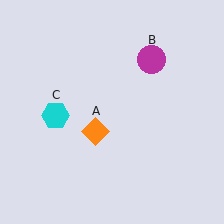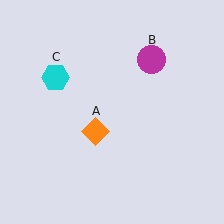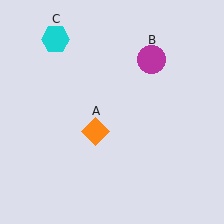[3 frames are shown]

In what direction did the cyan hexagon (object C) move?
The cyan hexagon (object C) moved up.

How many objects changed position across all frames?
1 object changed position: cyan hexagon (object C).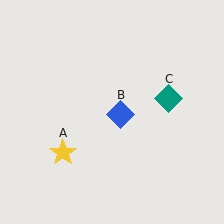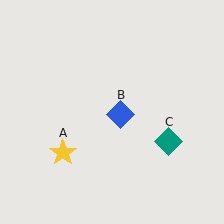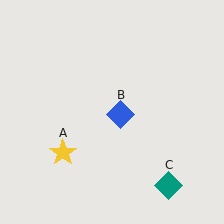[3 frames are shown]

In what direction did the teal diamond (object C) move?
The teal diamond (object C) moved down.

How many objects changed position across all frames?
1 object changed position: teal diamond (object C).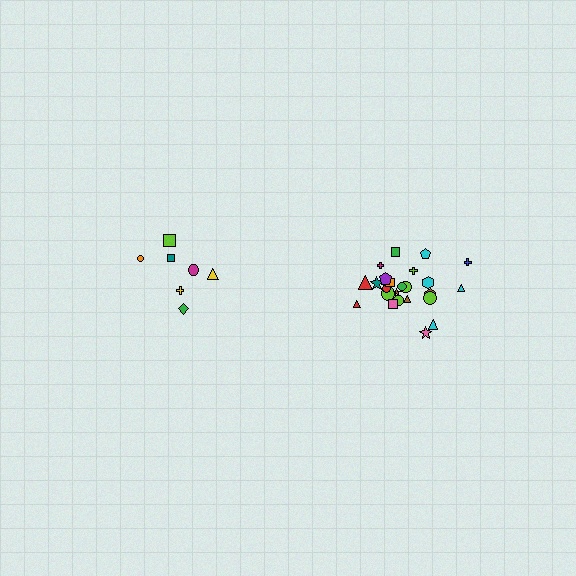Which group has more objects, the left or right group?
The right group.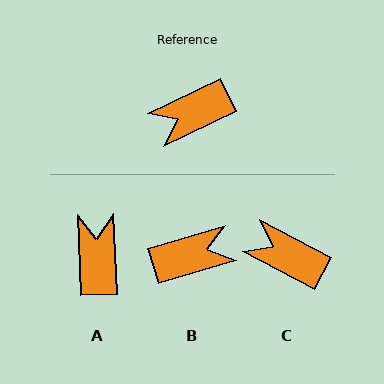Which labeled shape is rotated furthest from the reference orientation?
B, about 171 degrees away.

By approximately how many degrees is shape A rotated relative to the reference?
Approximately 113 degrees clockwise.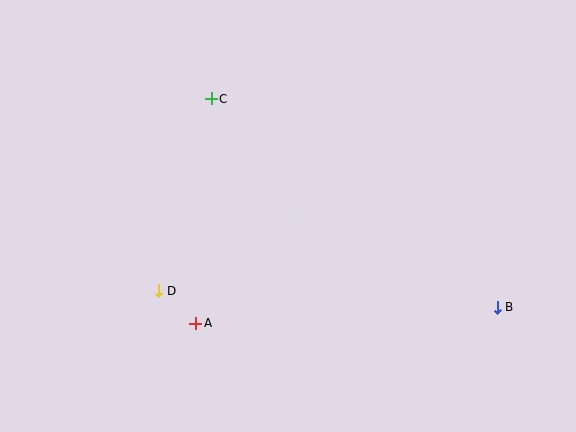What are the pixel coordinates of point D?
Point D is at (159, 291).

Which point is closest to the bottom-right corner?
Point B is closest to the bottom-right corner.